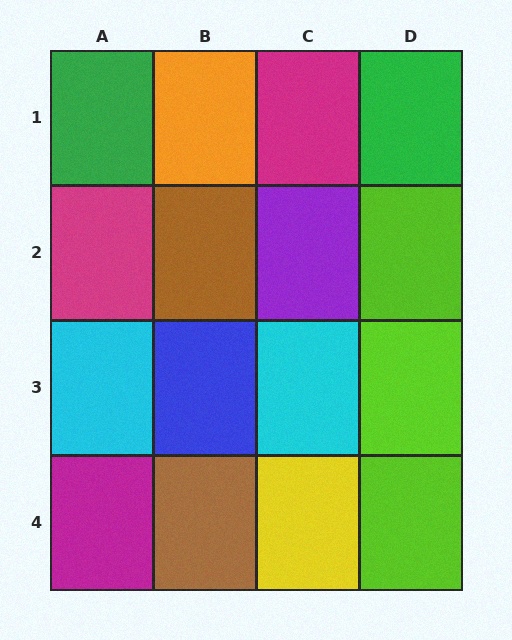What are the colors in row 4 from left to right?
Magenta, brown, yellow, lime.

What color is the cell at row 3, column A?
Cyan.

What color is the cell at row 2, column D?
Lime.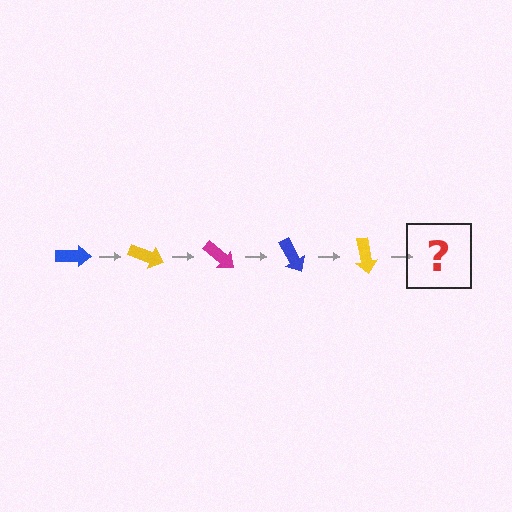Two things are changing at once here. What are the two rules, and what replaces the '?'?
The two rules are that it rotates 20 degrees each step and the color cycles through blue, yellow, and magenta. The '?' should be a magenta arrow, rotated 100 degrees from the start.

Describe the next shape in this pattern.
It should be a magenta arrow, rotated 100 degrees from the start.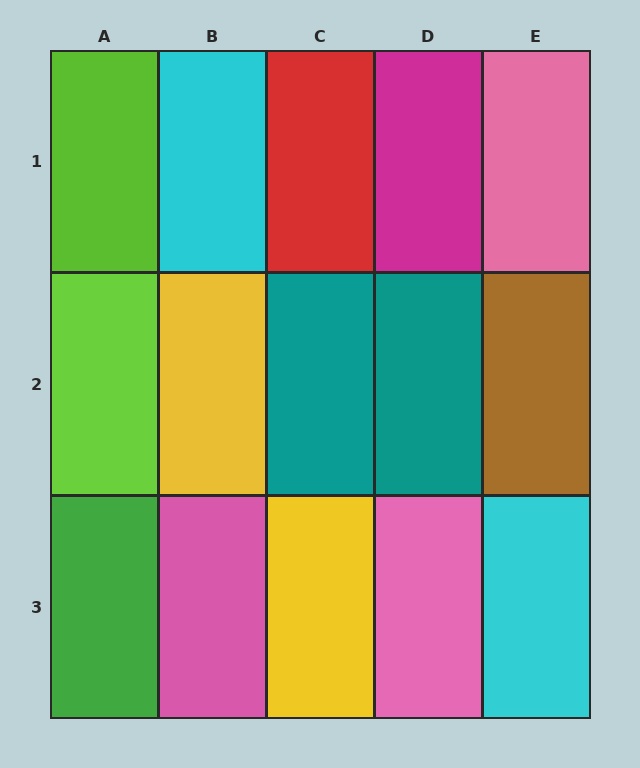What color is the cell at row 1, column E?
Pink.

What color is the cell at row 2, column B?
Yellow.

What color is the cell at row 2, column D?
Teal.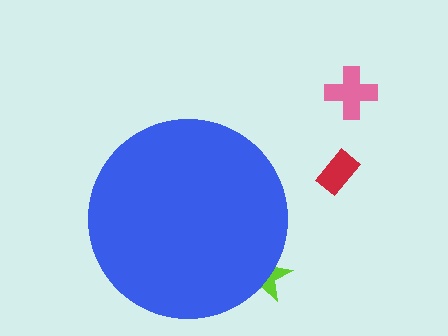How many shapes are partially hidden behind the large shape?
1 shape is partially hidden.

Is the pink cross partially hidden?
No, the pink cross is fully visible.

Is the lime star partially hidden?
Yes, the lime star is partially hidden behind the blue circle.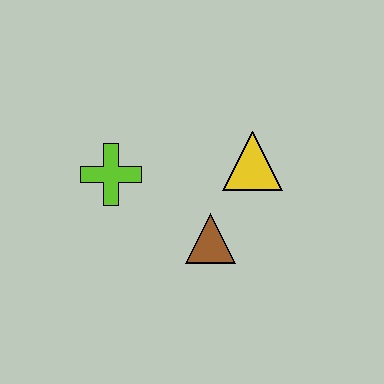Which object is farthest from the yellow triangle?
The lime cross is farthest from the yellow triangle.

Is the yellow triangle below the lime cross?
No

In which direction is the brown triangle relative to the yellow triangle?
The brown triangle is below the yellow triangle.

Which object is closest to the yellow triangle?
The brown triangle is closest to the yellow triangle.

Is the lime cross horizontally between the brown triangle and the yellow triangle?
No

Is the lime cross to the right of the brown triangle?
No